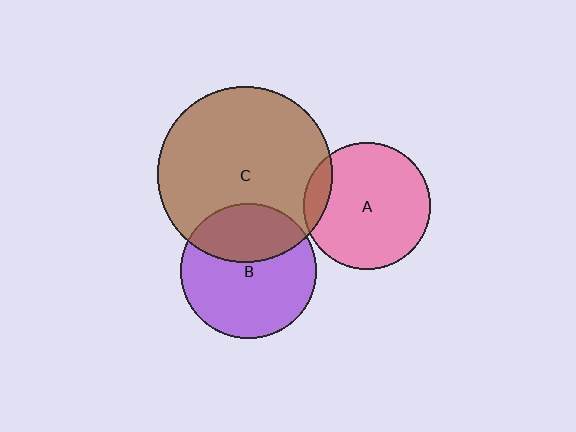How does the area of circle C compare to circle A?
Approximately 1.9 times.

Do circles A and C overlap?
Yes.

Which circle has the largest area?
Circle C (brown).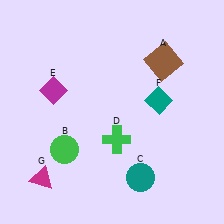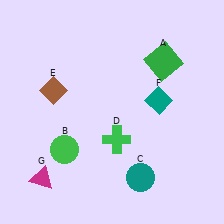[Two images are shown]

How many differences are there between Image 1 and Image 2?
There are 2 differences between the two images.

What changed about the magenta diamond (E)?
In Image 1, E is magenta. In Image 2, it changed to brown.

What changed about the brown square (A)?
In Image 1, A is brown. In Image 2, it changed to green.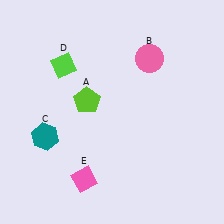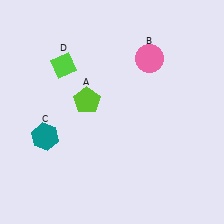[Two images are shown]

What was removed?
The pink diamond (E) was removed in Image 2.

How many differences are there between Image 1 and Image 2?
There is 1 difference between the two images.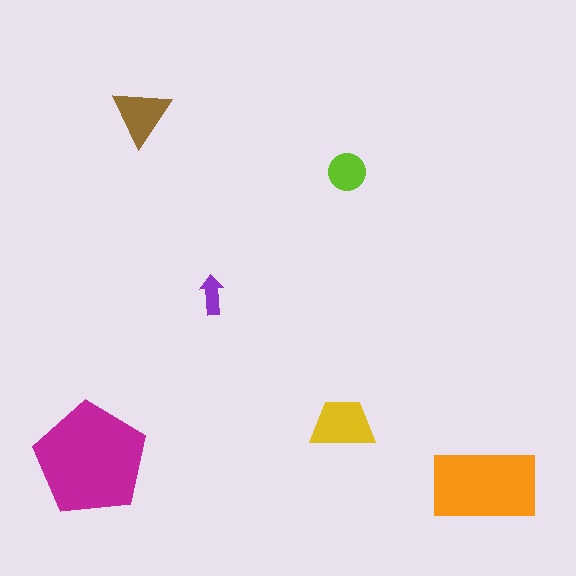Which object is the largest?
The magenta pentagon.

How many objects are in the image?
There are 6 objects in the image.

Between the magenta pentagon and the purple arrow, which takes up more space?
The magenta pentagon.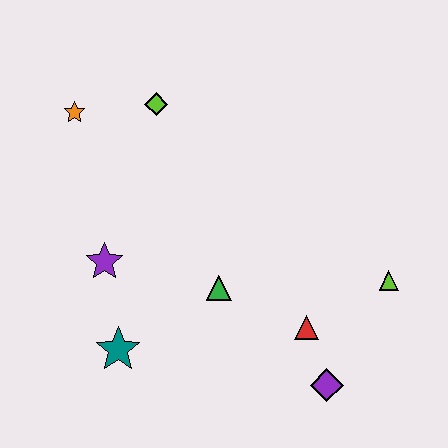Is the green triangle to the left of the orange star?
No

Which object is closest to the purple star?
The teal star is closest to the purple star.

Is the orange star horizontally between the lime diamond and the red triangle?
No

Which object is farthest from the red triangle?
The orange star is farthest from the red triangle.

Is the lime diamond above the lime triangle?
Yes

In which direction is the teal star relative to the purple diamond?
The teal star is to the left of the purple diamond.